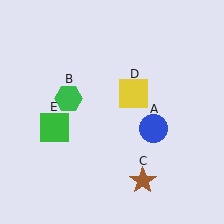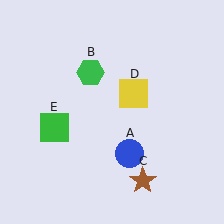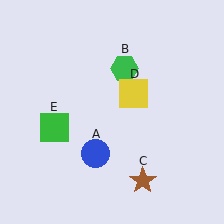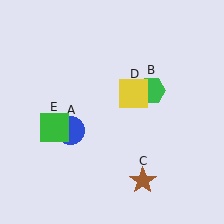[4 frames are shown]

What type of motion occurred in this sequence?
The blue circle (object A), green hexagon (object B) rotated clockwise around the center of the scene.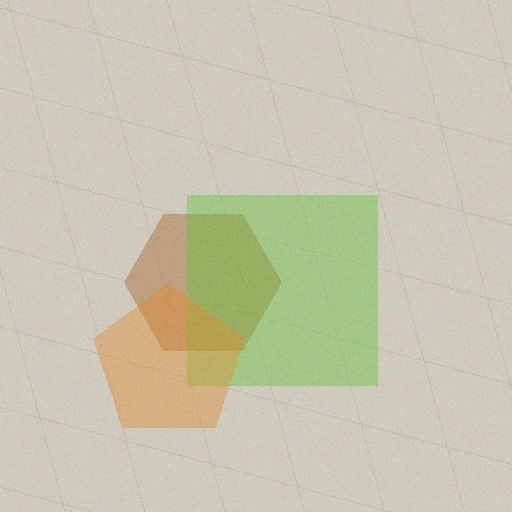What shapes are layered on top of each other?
The layered shapes are: a brown hexagon, a lime square, an orange pentagon.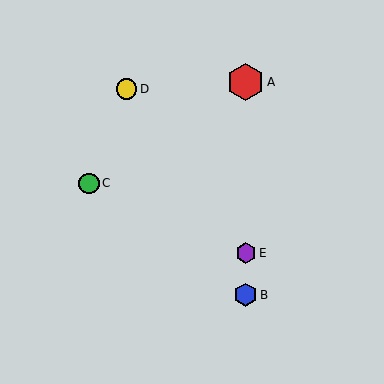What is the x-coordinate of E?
Object E is at x≈246.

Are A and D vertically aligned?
No, A is at x≈246 and D is at x≈127.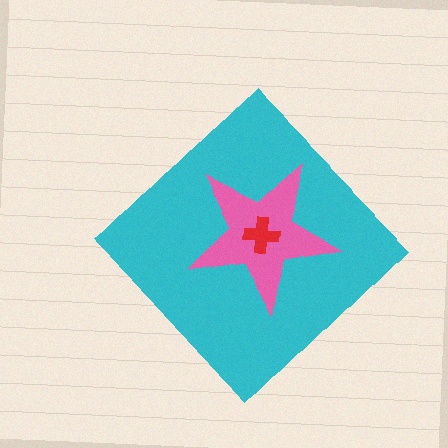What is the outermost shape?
The cyan diamond.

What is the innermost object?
The red cross.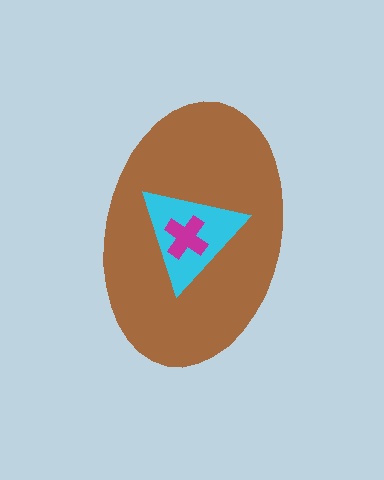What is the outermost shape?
The brown ellipse.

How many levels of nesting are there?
3.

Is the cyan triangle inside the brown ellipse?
Yes.